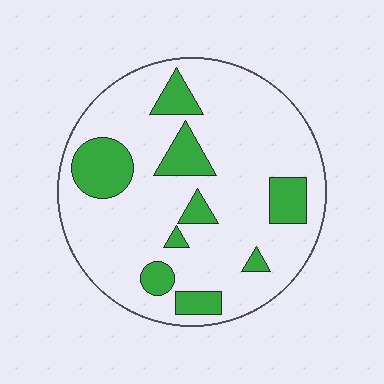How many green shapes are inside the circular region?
9.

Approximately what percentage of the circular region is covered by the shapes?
Approximately 20%.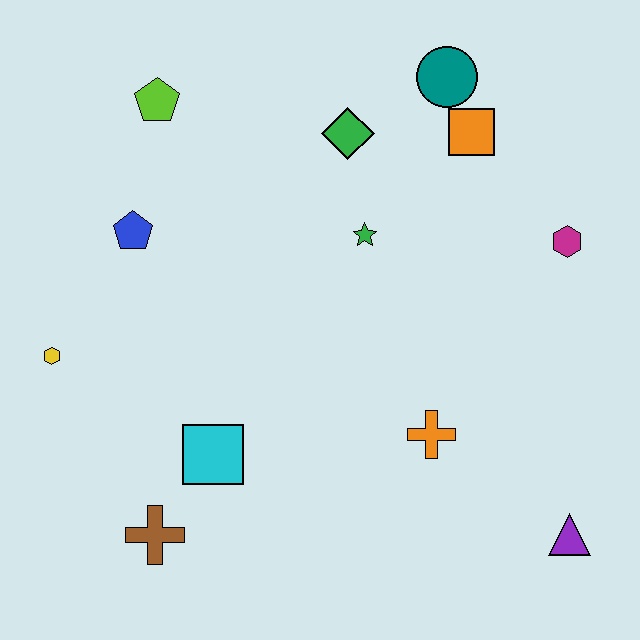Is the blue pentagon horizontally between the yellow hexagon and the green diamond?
Yes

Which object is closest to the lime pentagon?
The blue pentagon is closest to the lime pentagon.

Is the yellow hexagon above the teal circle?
No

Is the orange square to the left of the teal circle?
No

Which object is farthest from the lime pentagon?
The purple triangle is farthest from the lime pentagon.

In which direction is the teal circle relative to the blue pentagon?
The teal circle is to the right of the blue pentagon.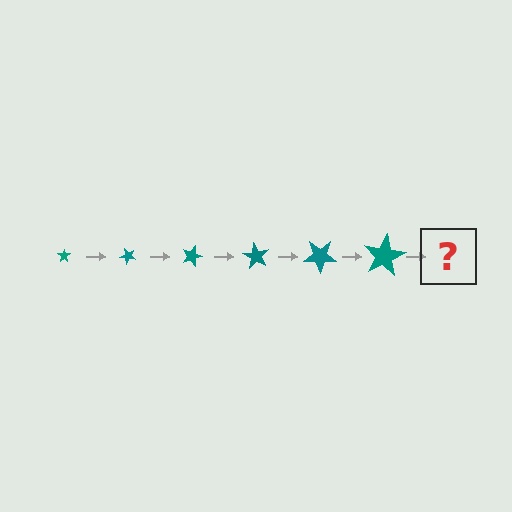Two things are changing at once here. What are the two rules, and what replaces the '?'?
The two rules are that the star grows larger each step and it rotates 45 degrees each step. The '?' should be a star, larger than the previous one and rotated 270 degrees from the start.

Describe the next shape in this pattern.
It should be a star, larger than the previous one and rotated 270 degrees from the start.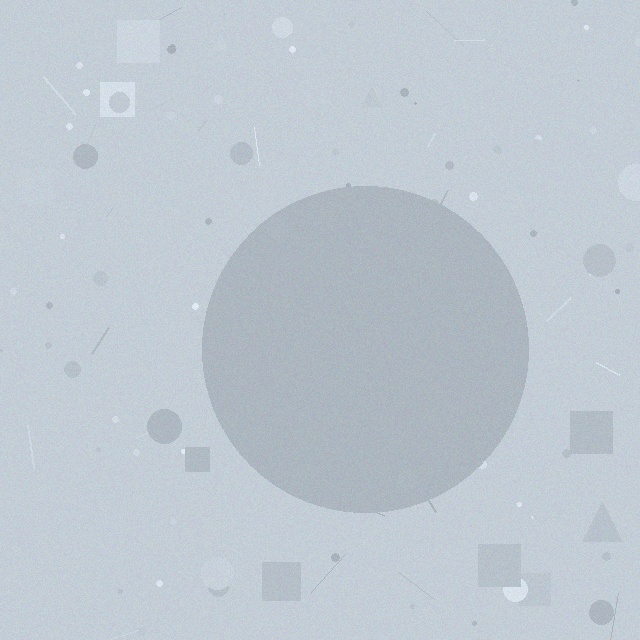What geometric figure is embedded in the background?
A circle is embedded in the background.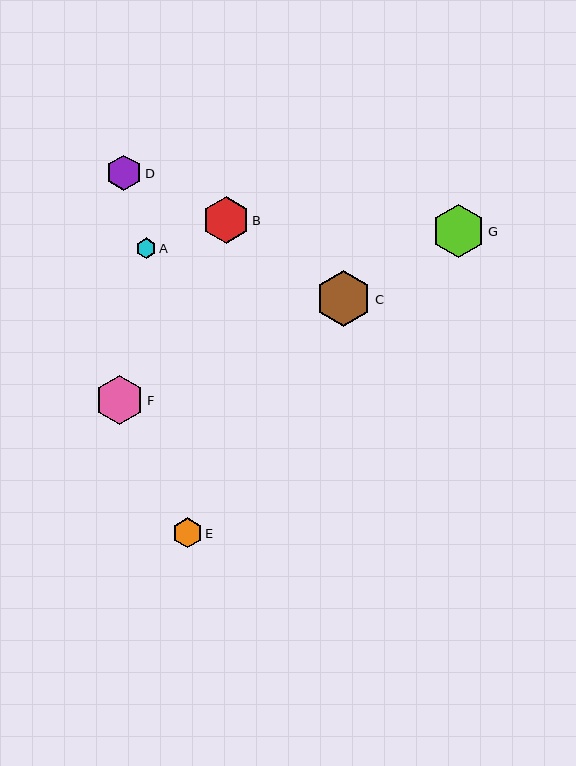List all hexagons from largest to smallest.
From largest to smallest: C, G, F, B, D, E, A.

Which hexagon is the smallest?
Hexagon A is the smallest with a size of approximately 20 pixels.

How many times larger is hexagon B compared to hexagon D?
Hexagon B is approximately 1.3 times the size of hexagon D.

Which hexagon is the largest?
Hexagon C is the largest with a size of approximately 56 pixels.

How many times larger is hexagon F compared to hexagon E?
Hexagon F is approximately 1.6 times the size of hexagon E.